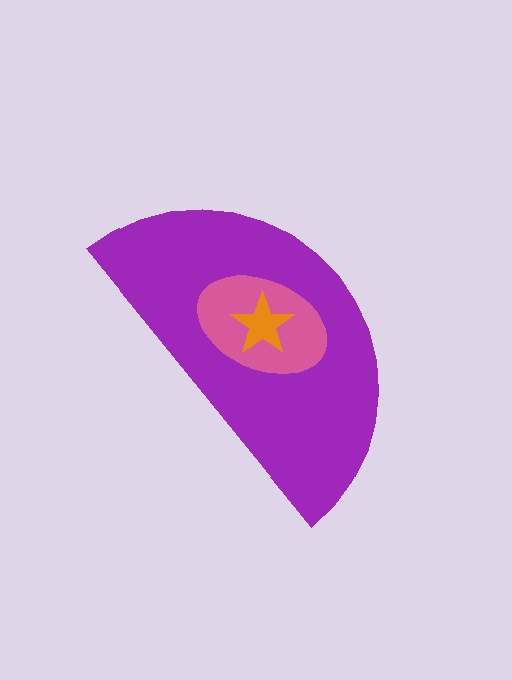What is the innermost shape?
The orange star.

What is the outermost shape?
The purple semicircle.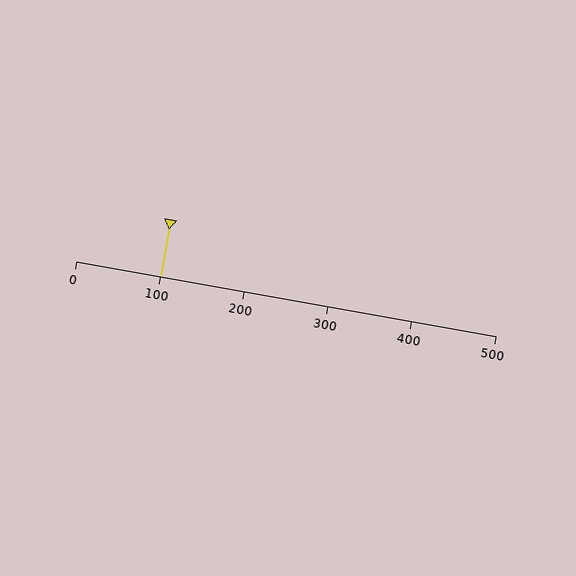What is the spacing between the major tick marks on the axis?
The major ticks are spaced 100 apart.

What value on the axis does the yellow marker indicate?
The marker indicates approximately 100.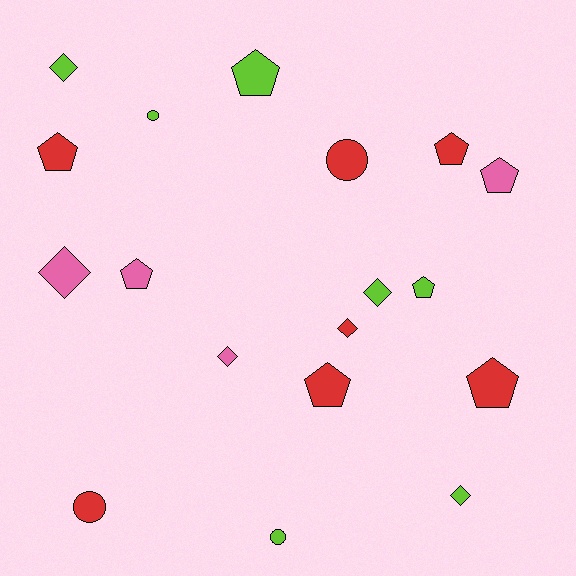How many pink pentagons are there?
There are 2 pink pentagons.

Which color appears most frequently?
Red, with 7 objects.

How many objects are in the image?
There are 18 objects.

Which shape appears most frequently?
Pentagon, with 8 objects.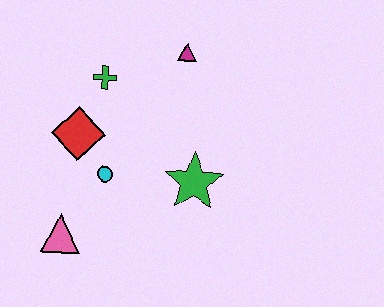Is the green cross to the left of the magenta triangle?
Yes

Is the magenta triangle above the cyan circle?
Yes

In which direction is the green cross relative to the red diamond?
The green cross is above the red diamond.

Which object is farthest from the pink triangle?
The magenta triangle is farthest from the pink triangle.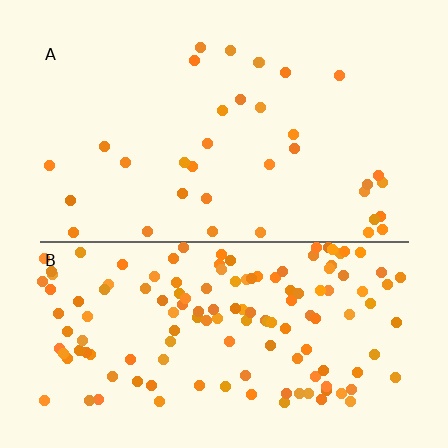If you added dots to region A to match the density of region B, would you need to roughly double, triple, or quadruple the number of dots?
Approximately quadruple.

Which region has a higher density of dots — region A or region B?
B (the bottom).